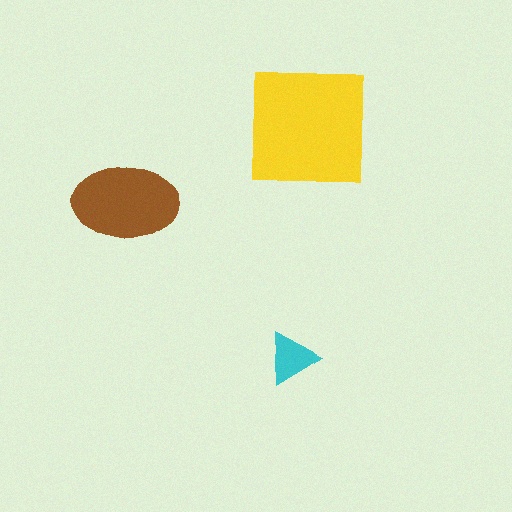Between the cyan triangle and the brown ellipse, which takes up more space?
The brown ellipse.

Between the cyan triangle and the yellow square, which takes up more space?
The yellow square.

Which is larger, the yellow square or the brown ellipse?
The yellow square.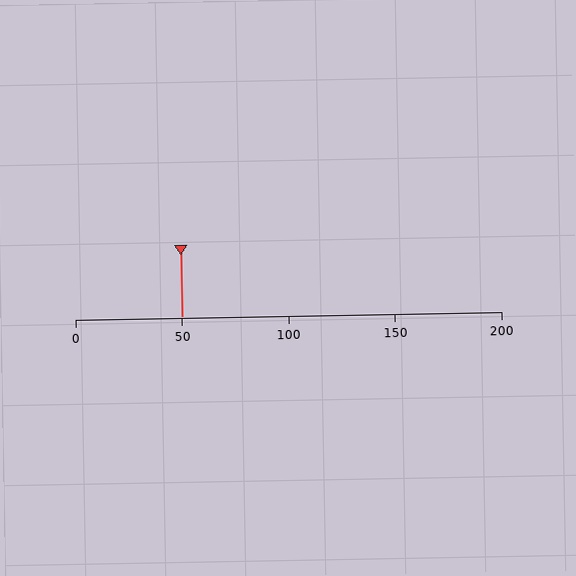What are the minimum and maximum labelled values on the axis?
The axis runs from 0 to 200.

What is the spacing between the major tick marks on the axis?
The major ticks are spaced 50 apart.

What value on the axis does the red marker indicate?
The marker indicates approximately 50.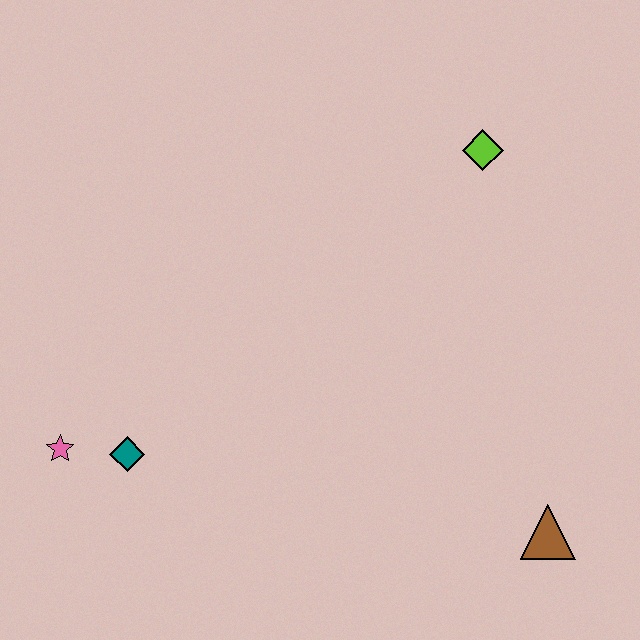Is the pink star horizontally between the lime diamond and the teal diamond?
No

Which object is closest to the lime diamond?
The brown triangle is closest to the lime diamond.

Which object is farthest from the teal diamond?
The lime diamond is farthest from the teal diamond.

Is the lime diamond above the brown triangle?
Yes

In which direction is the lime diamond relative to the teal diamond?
The lime diamond is to the right of the teal diamond.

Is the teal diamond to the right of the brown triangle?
No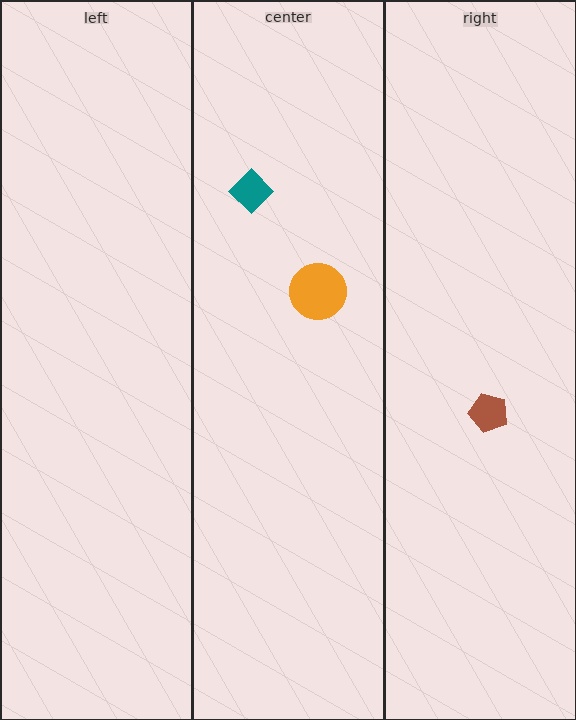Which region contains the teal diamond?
The center region.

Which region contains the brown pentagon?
The right region.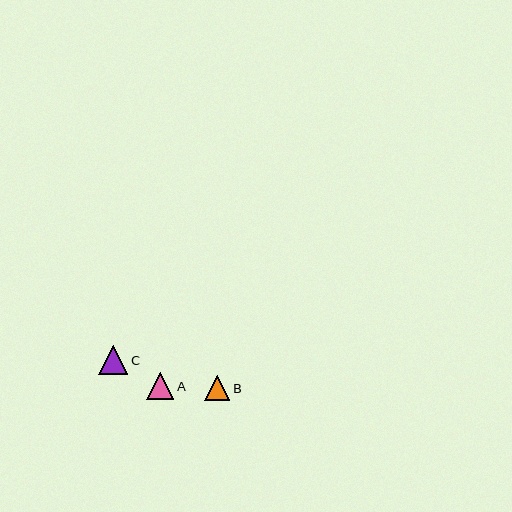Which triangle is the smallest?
Triangle B is the smallest with a size of approximately 25 pixels.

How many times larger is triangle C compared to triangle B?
Triangle C is approximately 1.2 times the size of triangle B.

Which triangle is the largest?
Triangle C is the largest with a size of approximately 29 pixels.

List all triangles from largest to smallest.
From largest to smallest: C, A, B.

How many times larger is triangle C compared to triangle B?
Triangle C is approximately 1.2 times the size of triangle B.